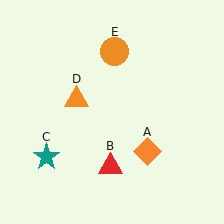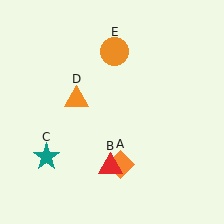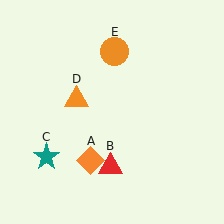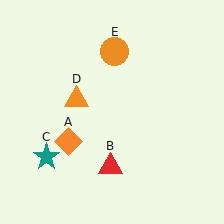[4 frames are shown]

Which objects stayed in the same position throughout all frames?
Red triangle (object B) and teal star (object C) and orange triangle (object D) and orange circle (object E) remained stationary.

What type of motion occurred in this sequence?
The orange diamond (object A) rotated clockwise around the center of the scene.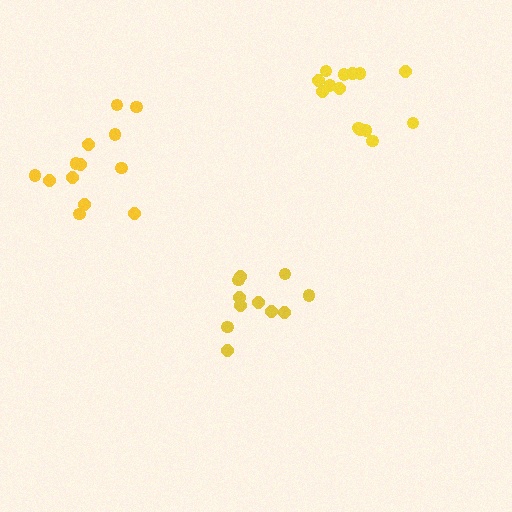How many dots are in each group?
Group 1: 11 dots, Group 2: 13 dots, Group 3: 14 dots (38 total).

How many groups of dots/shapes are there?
There are 3 groups.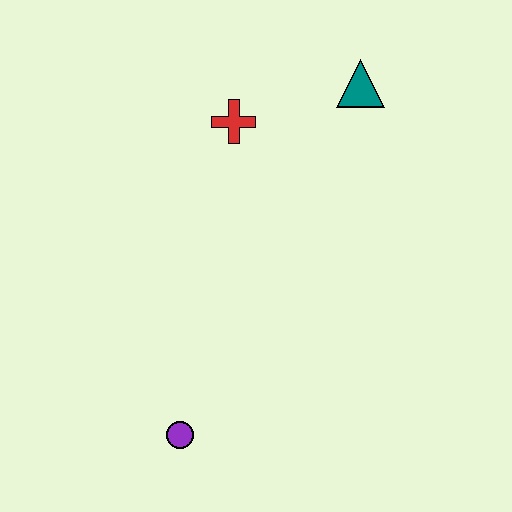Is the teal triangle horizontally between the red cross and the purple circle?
No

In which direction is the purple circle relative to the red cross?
The purple circle is below the red cross.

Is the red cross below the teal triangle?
Yes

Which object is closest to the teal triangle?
The red cross is closest to the teal triangle.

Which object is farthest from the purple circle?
The teal triangle is farthest from the purple circle.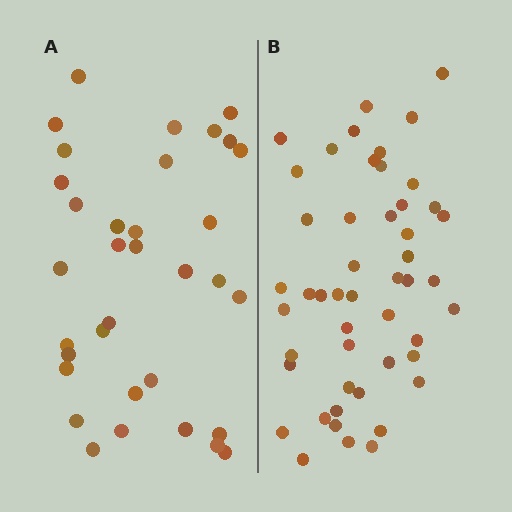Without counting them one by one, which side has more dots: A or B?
Region B (the right region) has more dots.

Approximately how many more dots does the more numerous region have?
Region B has approximately 15 more dots than region A.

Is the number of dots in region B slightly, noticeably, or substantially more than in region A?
Region B has noticeably more, but not dramatically so. The ratio is roughly 1.4 to 1.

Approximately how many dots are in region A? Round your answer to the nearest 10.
About 30 dots. (The exact count is 34, which rounds to 30.)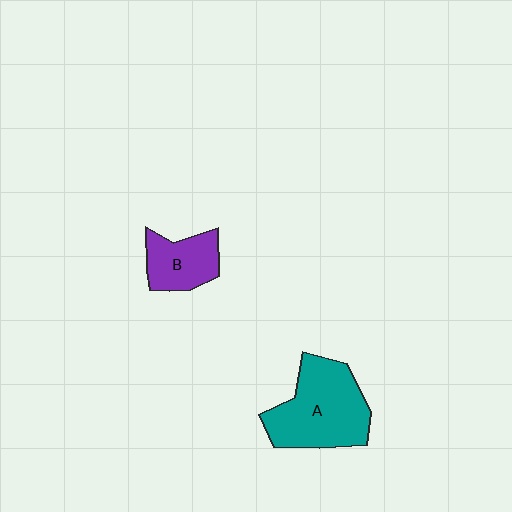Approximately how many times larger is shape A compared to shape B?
Approximately 1.9 times.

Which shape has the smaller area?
Shape B (purple).